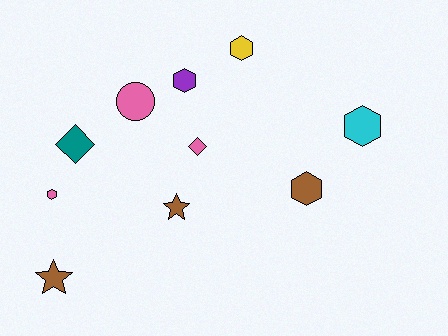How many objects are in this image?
There are 10 objects.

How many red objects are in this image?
There are no red objects.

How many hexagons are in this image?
There are 5 hexagons.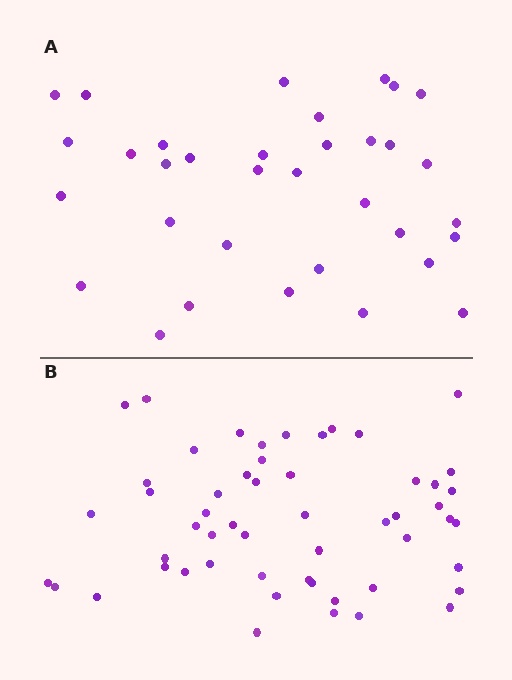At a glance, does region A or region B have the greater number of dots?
Region B (the bottom region) has more dots.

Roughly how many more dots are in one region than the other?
Region B has approximately 20 more dots than region A.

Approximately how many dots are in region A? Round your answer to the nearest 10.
About 30 dots. (The exact count is 34, which rounds to 30.)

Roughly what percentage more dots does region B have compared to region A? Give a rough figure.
About 60% more.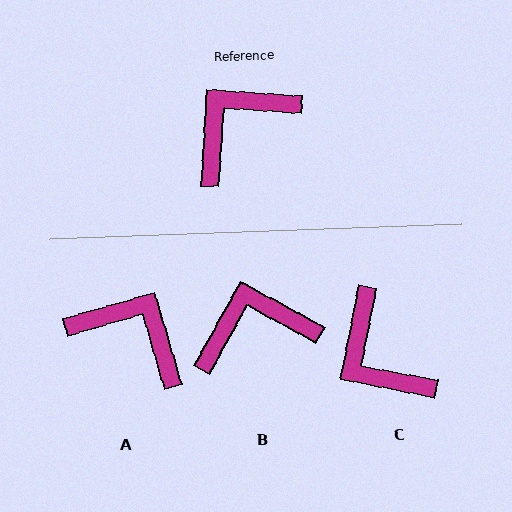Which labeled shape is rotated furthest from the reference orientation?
C, about 82 degrees away.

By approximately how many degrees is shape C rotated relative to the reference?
Approximately 82 degrees counter-clockwise.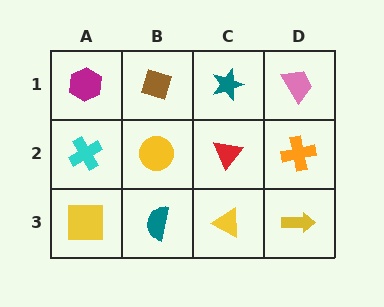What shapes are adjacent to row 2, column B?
A brown diamond (row 1, column B), a teal semicircle (row 3, column B), a cyan cross (row 2, column A), a red triangle (row 2, column C).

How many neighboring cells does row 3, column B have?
3.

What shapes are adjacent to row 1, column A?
A cyan cross (row 2, column A), a brown diamond (row 1, column B).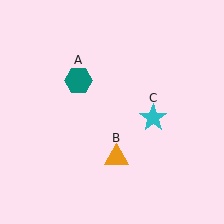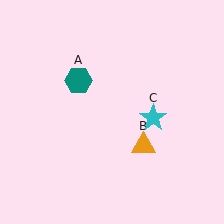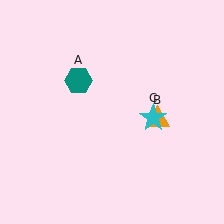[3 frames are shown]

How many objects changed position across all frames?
1 object changed position: orange triangle (object B).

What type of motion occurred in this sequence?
The orange triangle (object B) rotated counterclockwise around the center of the scene.